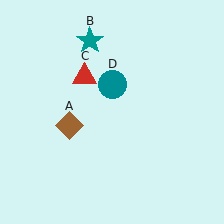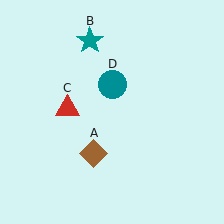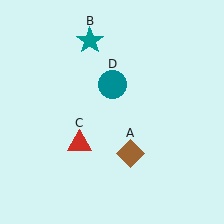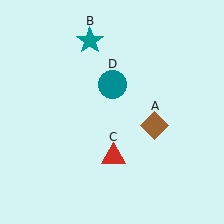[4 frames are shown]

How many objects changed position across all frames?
2 objects changed position: brown diamond (object A), red triangle (object C).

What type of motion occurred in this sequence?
The brown diamond (object A), red triangle (object C) rotated counterclockwise around the center of the scene.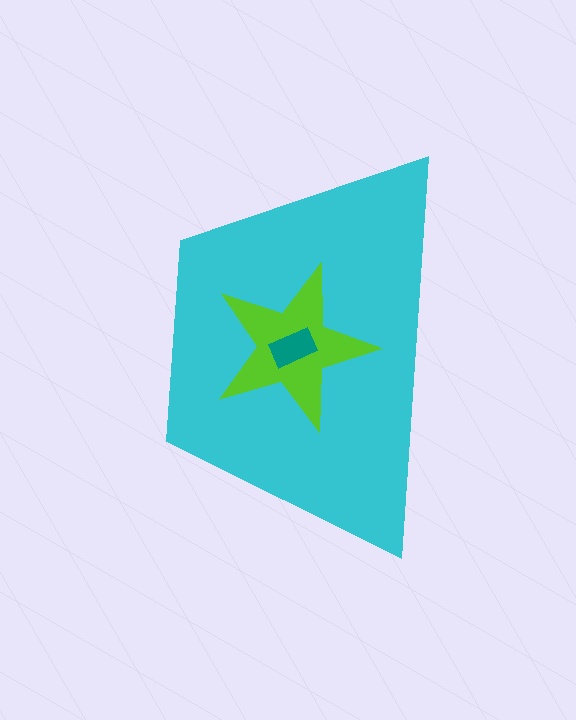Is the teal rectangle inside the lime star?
Yes.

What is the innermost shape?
The teal rectangle.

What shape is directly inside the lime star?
The teal rectangle.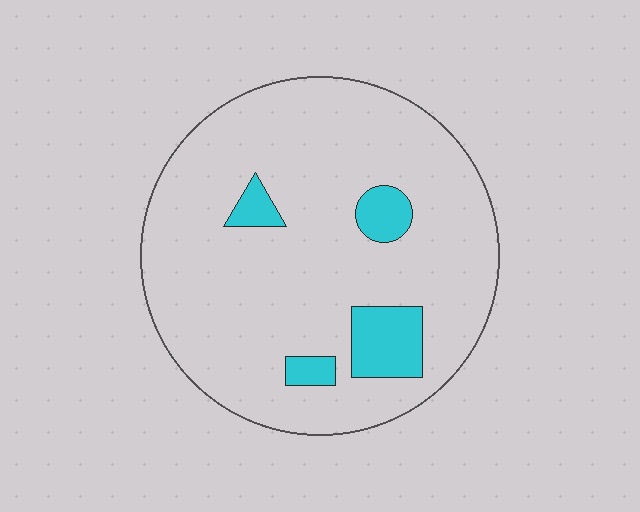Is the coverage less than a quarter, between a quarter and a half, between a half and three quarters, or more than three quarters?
Less than a quarter.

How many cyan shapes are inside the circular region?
4.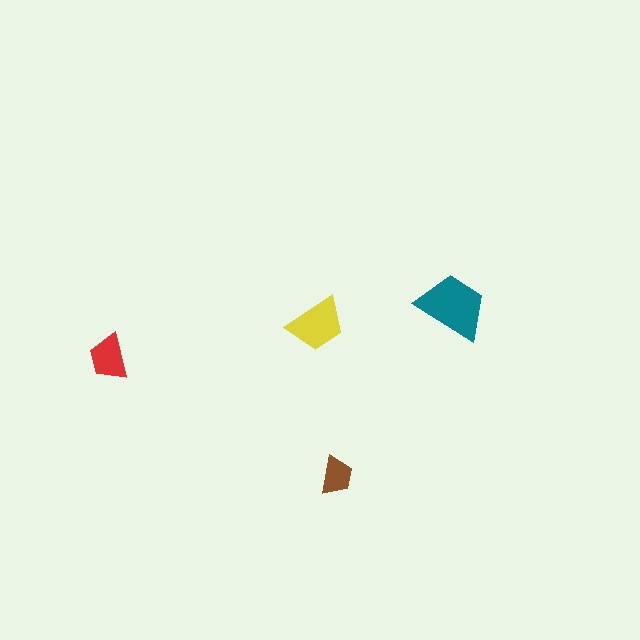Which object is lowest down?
The brown trapezoid is bottommost.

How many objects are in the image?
There are 4 objects in the image.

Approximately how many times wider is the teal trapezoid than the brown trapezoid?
About 2 times wider.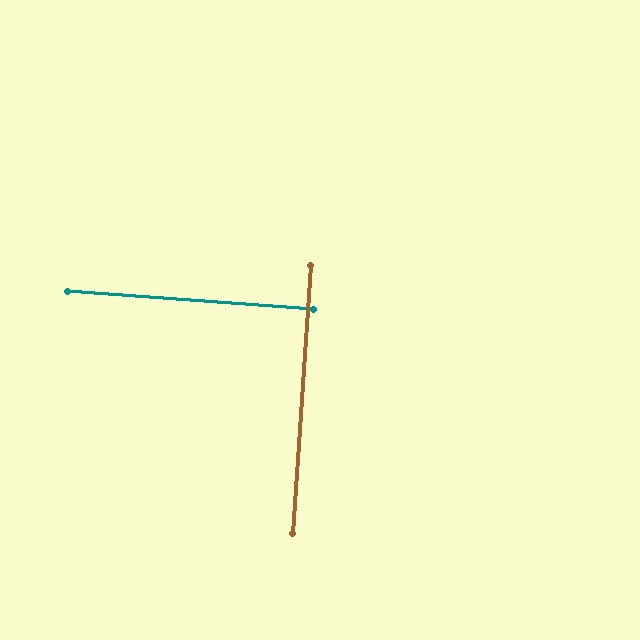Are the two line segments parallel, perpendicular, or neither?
Perpendicular — they meet at approximately 90°.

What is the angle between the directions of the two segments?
Approximately 90 degrees.